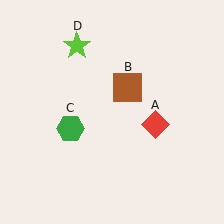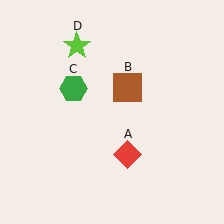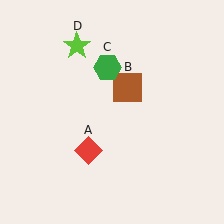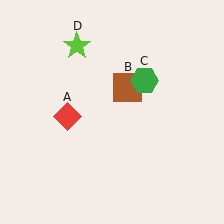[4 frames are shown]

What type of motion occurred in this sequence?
The red diamond (object A), green hexagon (object C) rotated clockwise around the center of the scene.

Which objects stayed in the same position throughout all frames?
Brown square (object B) and lime star (object D) remained stationary.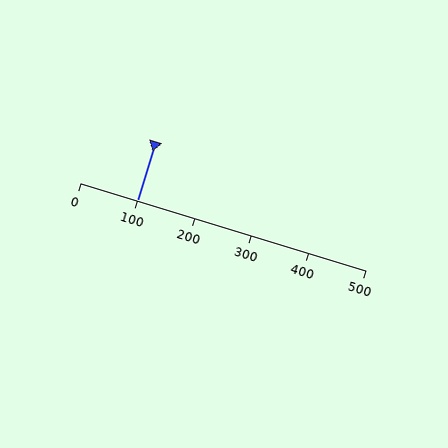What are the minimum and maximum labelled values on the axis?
The axis runs from 0 to 500.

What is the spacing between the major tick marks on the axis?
The major ticks are spaced 100 apart.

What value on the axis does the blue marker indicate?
The marker indicates approximately 100.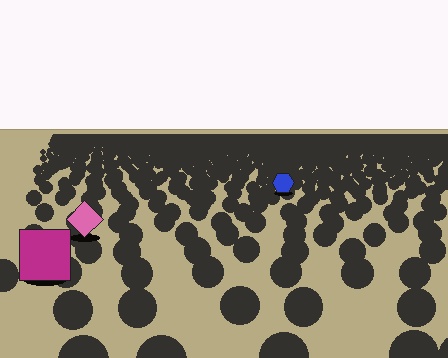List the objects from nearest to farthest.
From nearest to farthest: the magenta square, the pink diamond, the blue hexagon.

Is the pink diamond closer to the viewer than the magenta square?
No. The magenta square is closer — you can tell from the texture gradient: the ground texture is coarser near it.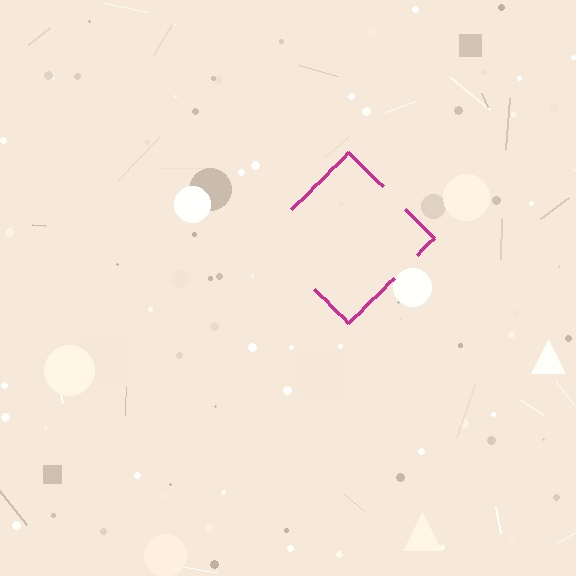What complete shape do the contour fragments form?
The contour fragments form a diamond.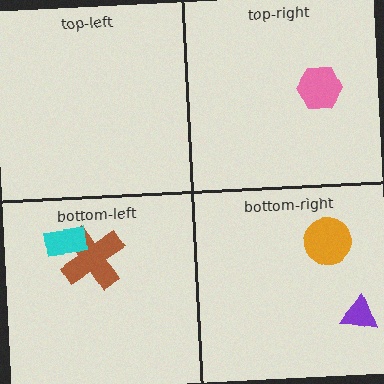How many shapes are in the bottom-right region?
2.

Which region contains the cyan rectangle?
The bottom-left region.